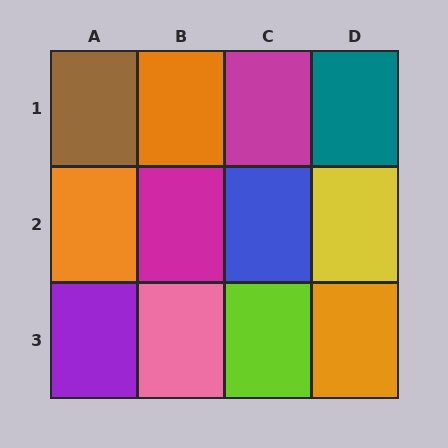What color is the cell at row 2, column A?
Orange.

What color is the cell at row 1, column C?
Magenta.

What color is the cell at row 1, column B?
Orange.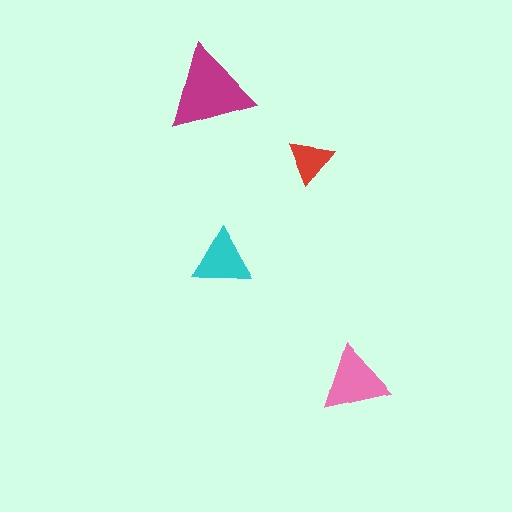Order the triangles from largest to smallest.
the magenta one, the pink one, the cyan one, the red one.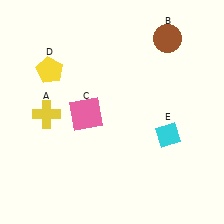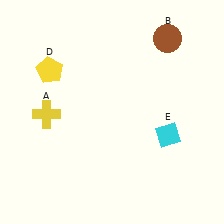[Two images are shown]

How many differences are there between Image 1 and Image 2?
There is 1 difference between the two images.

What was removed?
The pink square (C) was removed in Image 2.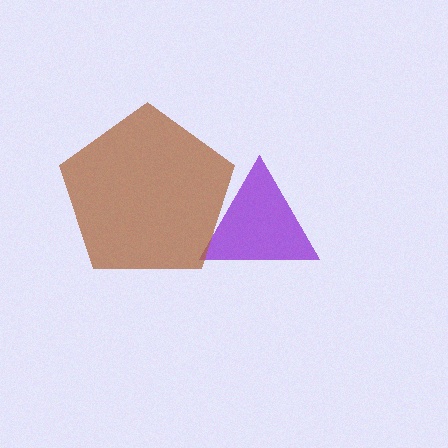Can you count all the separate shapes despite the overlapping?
Yes, there are 2 separate shapes.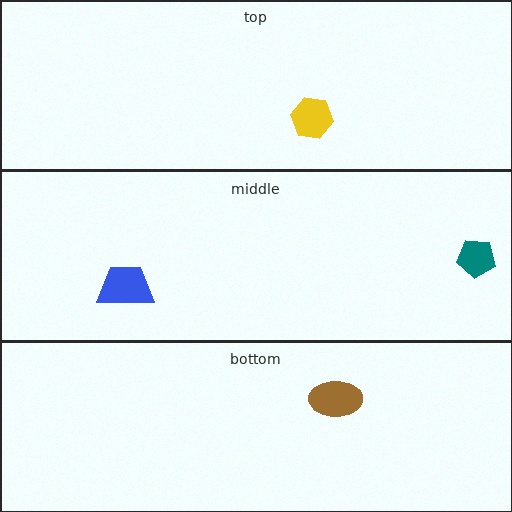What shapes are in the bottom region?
The brown ellipse.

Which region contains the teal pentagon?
The middle region.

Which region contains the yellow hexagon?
The top region.